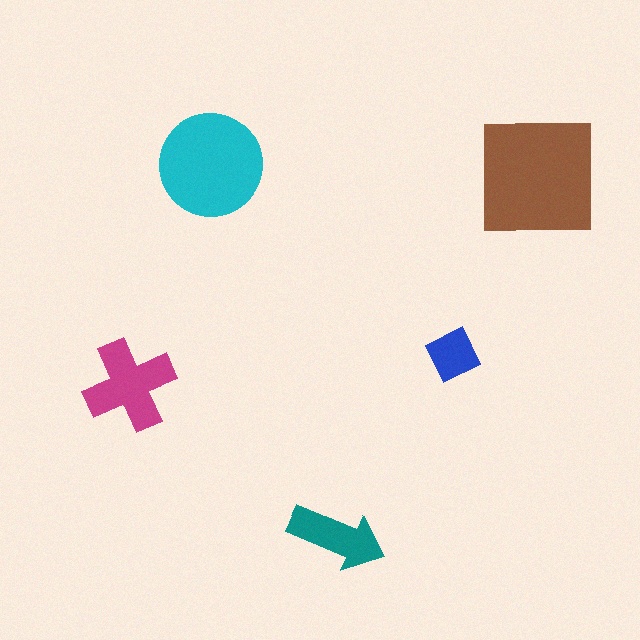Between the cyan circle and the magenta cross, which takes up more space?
The cyan circle.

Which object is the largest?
The brown square.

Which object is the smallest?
The blue diamond.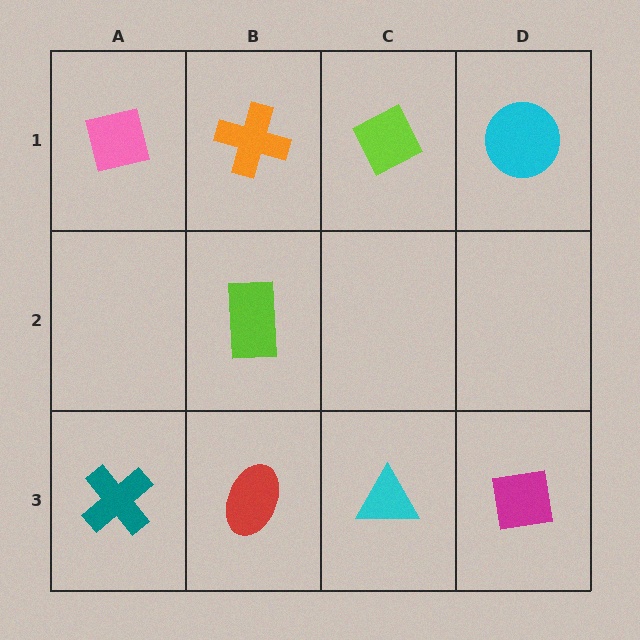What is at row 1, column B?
An orange cross.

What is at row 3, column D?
A magenta square.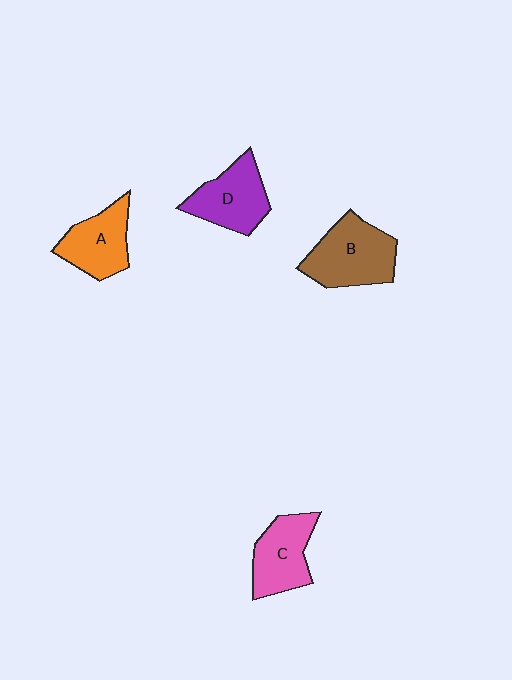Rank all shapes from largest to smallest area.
From largest to smallest: B (brown), D (purple), C (pink), A (orange).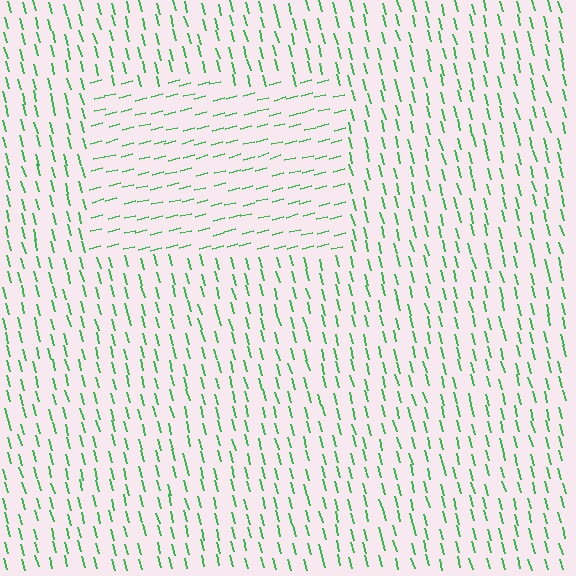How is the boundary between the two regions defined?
The boundary is defined purely by a change in line orientation (approximately 90 degrees difference). All lines are the same color and thickness.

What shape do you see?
I see a rectangle.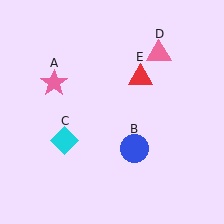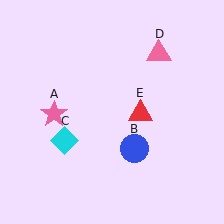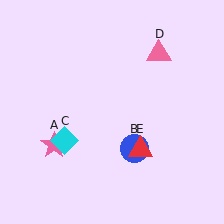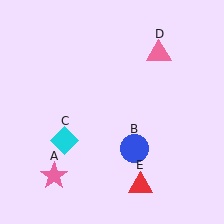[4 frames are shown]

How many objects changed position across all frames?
2 objects changed position: pink star (object A), red triangle (object E).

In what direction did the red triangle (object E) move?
The red triangle (object E) moved down.